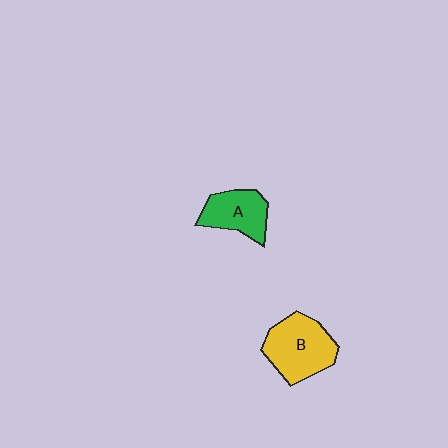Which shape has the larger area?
Shape B (yellow).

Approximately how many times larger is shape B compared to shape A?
Approximately 1.4 times.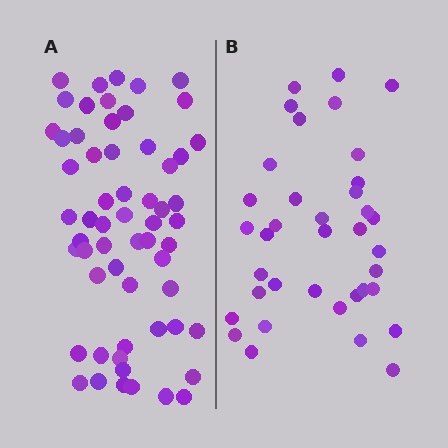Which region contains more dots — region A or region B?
Region A (the left region) has more dots.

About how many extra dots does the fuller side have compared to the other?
Region A has approximately 20 more dots than region B.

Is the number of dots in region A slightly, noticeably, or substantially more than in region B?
Region A has substantially more. The ratio is roughly 1.6 to 1.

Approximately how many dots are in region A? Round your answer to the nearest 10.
About 60 dots. (The exact count is 59, which rounds to 60.)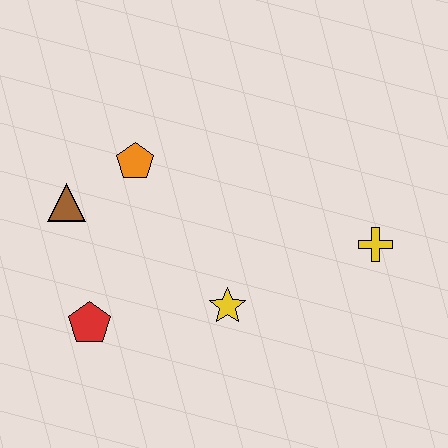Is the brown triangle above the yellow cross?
Yes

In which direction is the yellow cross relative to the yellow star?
The yellow cross is to the right of the yellow star.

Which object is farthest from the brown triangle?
The yellow cross is farthest from the brown triangle.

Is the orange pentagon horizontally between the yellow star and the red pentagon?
Yes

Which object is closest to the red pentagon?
The brown triangle is closest to the red pentagon.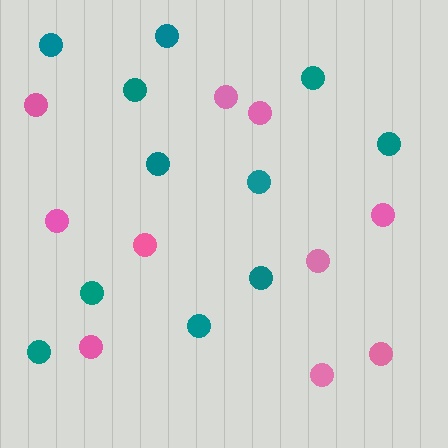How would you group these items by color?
There are 2 groups: one group of pink circles (10) and one group of teal circles (11).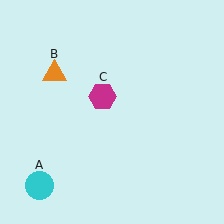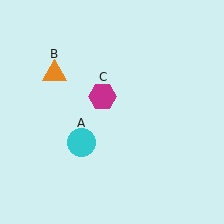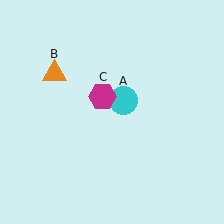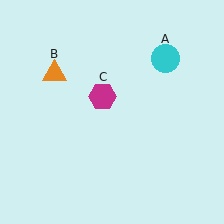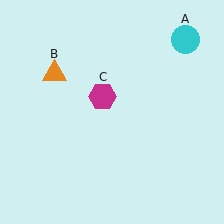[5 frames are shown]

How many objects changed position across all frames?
1 object changed position: cyan circle (object A).